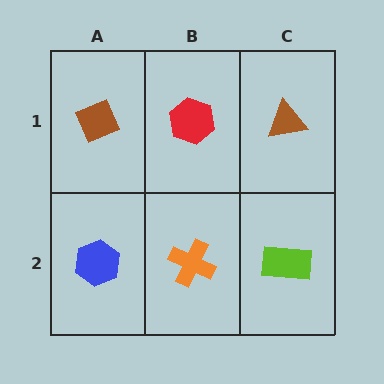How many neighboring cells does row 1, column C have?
2.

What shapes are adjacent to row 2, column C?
A brown triangle (row 1, column C), an orange cross (row 2, column B).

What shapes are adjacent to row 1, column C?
A lime rectangle (row 2, column C), a red hexagon (row 1, column B).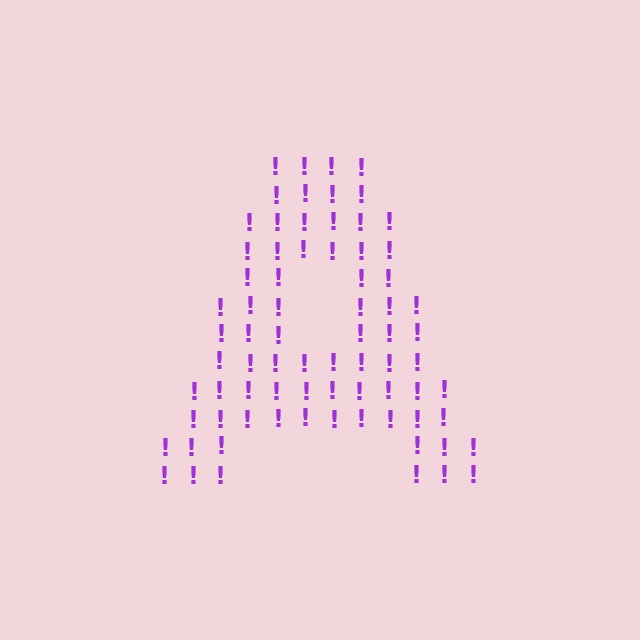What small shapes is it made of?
It is made of small exclamation marks.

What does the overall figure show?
The overall figure shows the letter A.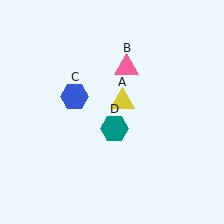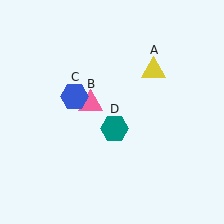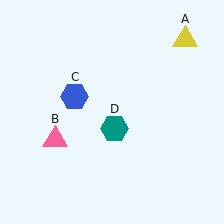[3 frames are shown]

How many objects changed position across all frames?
2 objects changed position: yellow triangle (object A), pink triangle (object B).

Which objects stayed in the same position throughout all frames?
Blue hexagon (object C) and teal hexagon (object D) remained stationary.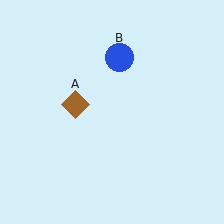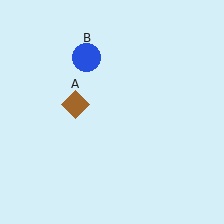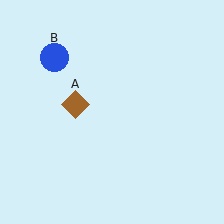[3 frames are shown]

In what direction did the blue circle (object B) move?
The blue circle (object B) moved left.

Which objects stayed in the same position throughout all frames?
Brown diamond (object A) remained stationary.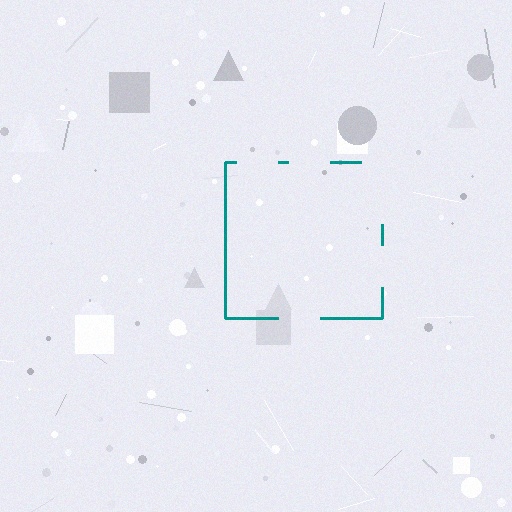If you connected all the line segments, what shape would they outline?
They would outline a square.